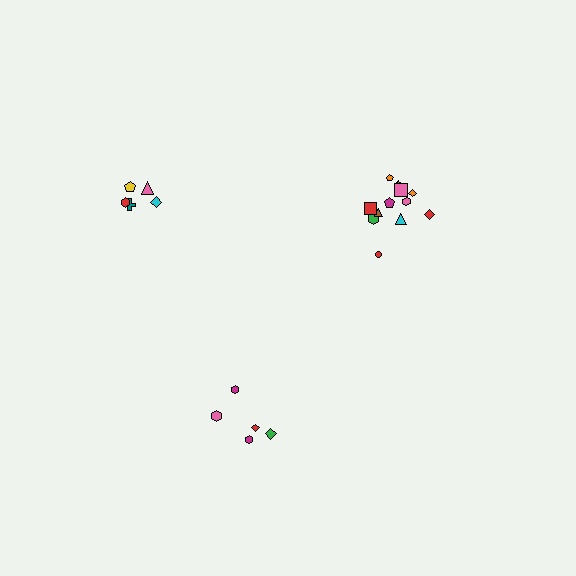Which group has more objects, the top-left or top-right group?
The top-right group.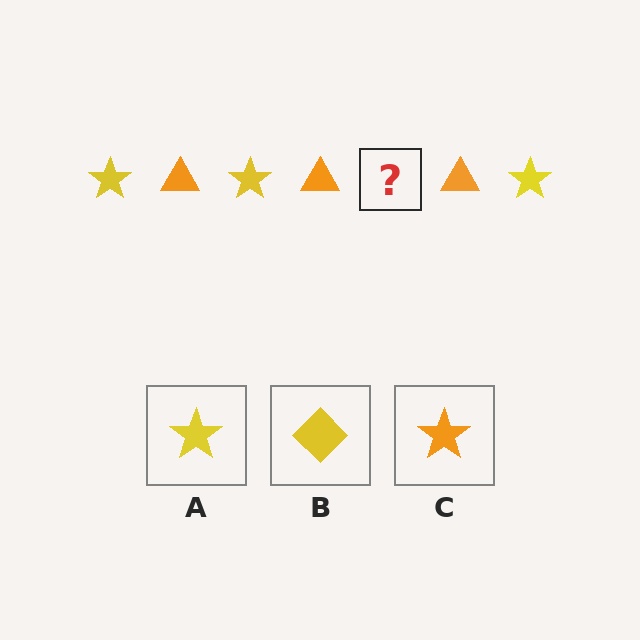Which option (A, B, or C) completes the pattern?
A.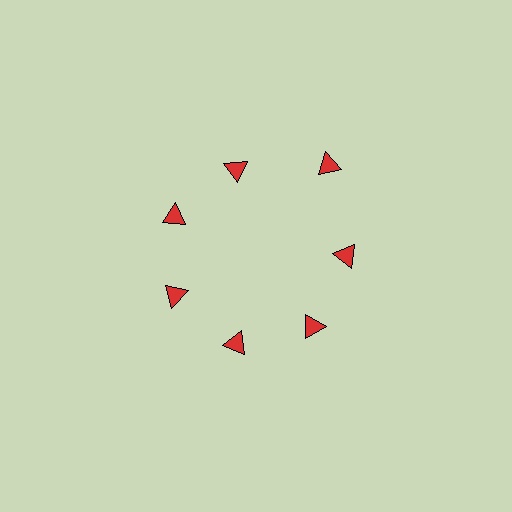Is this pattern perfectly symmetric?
No. The 7 red triangles are arranged in a ring, but one element near the 1 o'clock position is pushed outward from the center, breaking the 7-fold rotational symmetry.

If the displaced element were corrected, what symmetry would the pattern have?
It would have 7-fold rotational symmetry — the pattern would map onto itself every 51 degrees.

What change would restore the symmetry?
The symmetry would be restored by moving it inward, back onto the ring so that all 7 triangles sit at equal angles and equal distance from the center.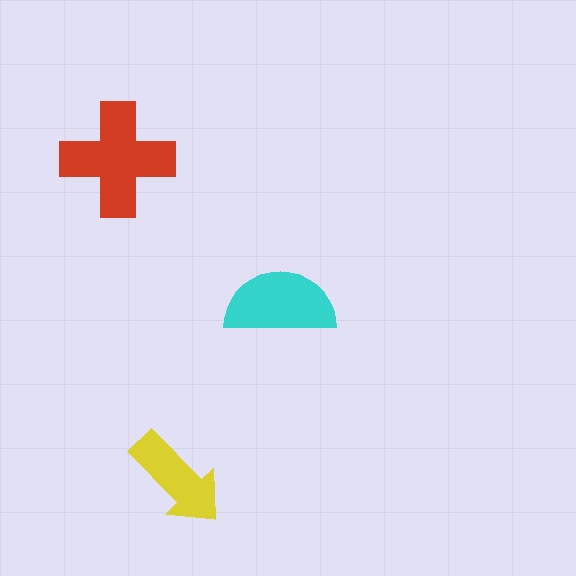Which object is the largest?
The red cross.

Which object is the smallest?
The yellow arrow.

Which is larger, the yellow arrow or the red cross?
The red cross.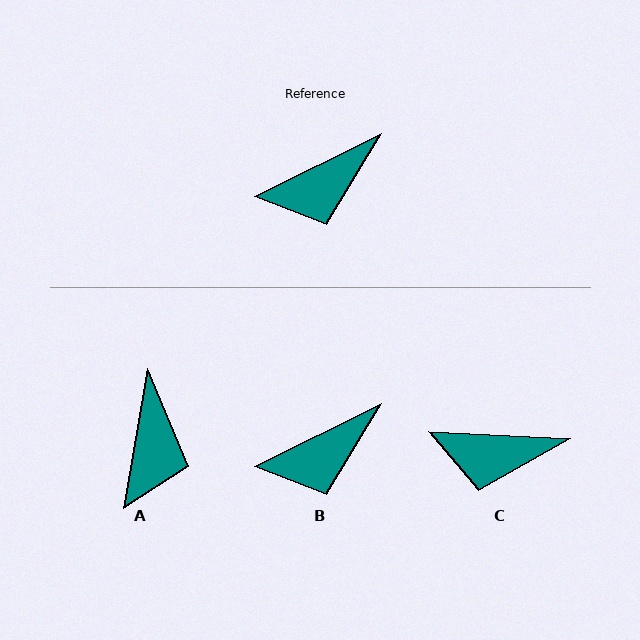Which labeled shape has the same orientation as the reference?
B.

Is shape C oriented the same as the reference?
No, it is off by about 29 degrees.